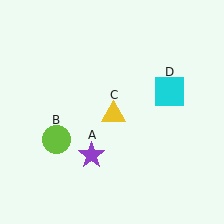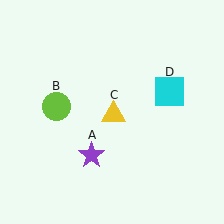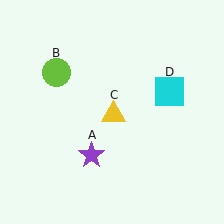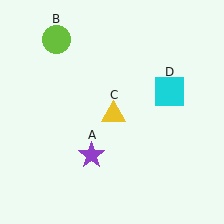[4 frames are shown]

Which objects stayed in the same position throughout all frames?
Purple star (object A) and yellow triangle (object C) and cyan square (object D) remained stationary.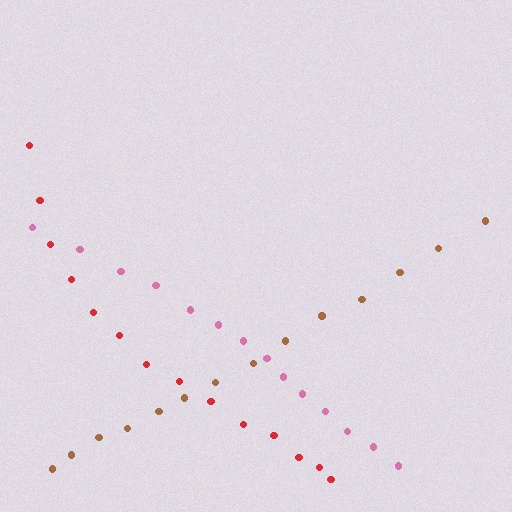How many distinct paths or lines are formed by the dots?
There are 3 distinct paths.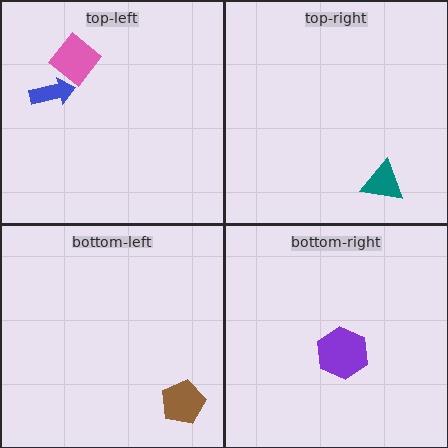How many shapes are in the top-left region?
2.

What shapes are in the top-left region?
The blue arrow, the pink diamond.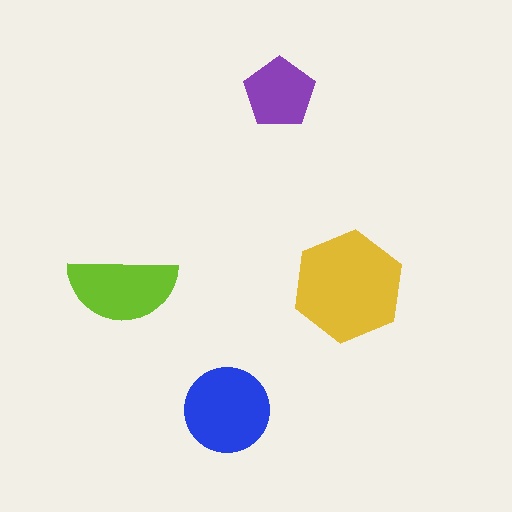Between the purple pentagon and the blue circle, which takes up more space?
The blue circle.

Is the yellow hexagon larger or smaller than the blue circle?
Larger.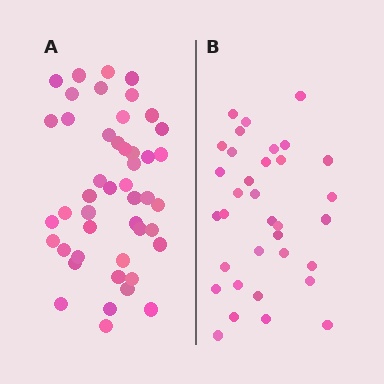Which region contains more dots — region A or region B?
Region A (the left region) has more dots.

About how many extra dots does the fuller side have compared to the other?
Region A has roughly 12 or so more dots than region B.